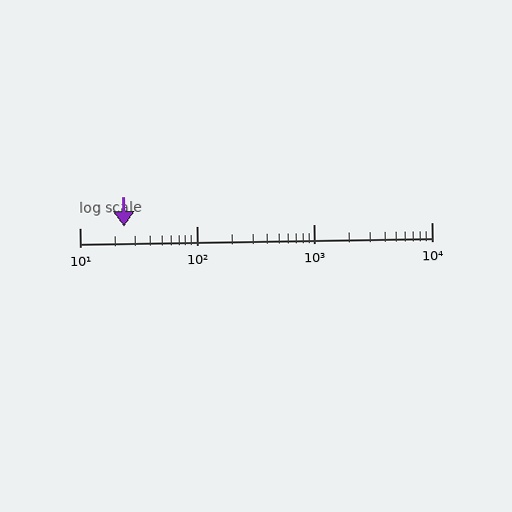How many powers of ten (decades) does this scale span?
The scale spans 3 decades, from 10 to 10000.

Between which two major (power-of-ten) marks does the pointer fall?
The pointer is between 10 and 100.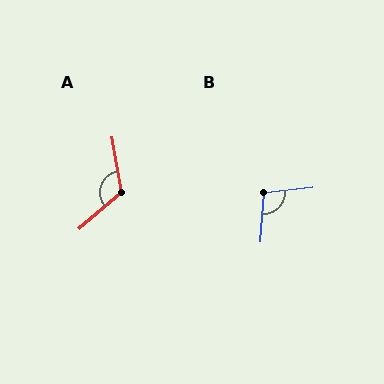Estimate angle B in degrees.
Approximately 100 degrees.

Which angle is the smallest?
B, at approximately 100 degrees.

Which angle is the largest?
A, at approximately 121 degrees.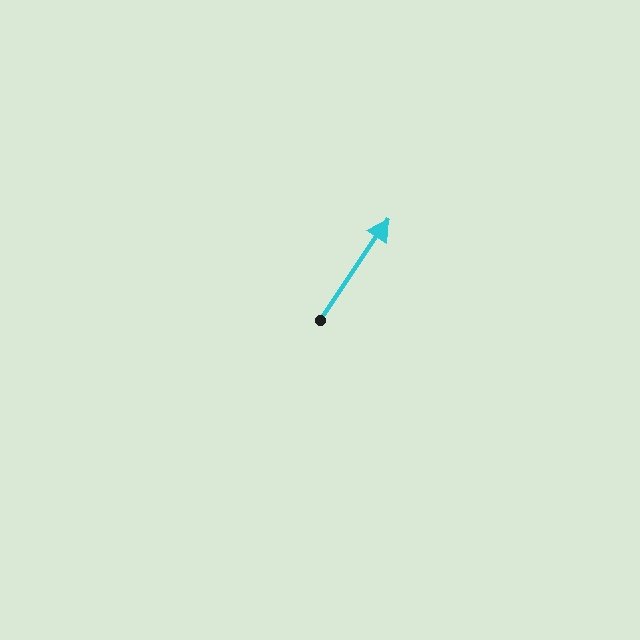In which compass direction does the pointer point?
Northeast.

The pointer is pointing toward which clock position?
Roughly 1 o'clock.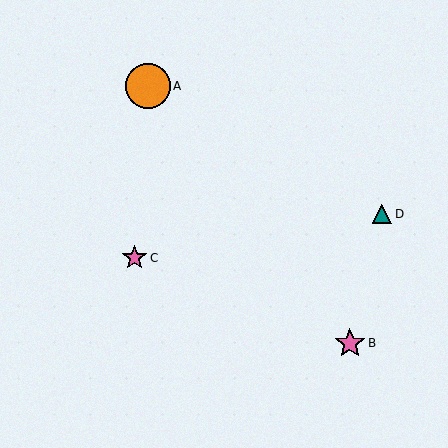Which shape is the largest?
The orange circle (labeled A) is the largest.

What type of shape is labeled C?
Shape C is a pink star.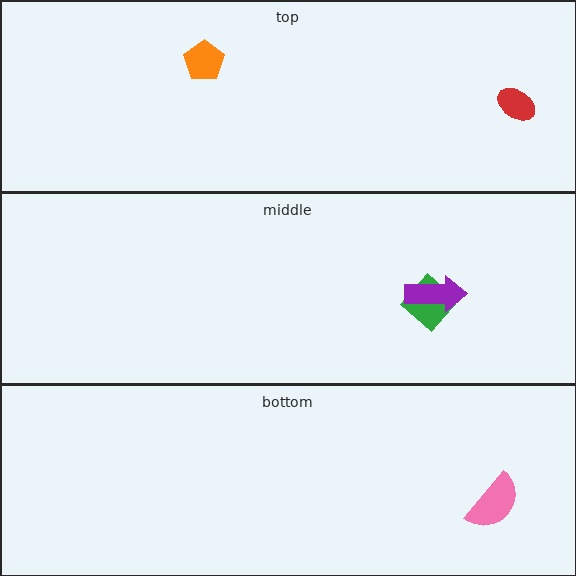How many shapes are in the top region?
2.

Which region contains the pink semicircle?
The bottom region.